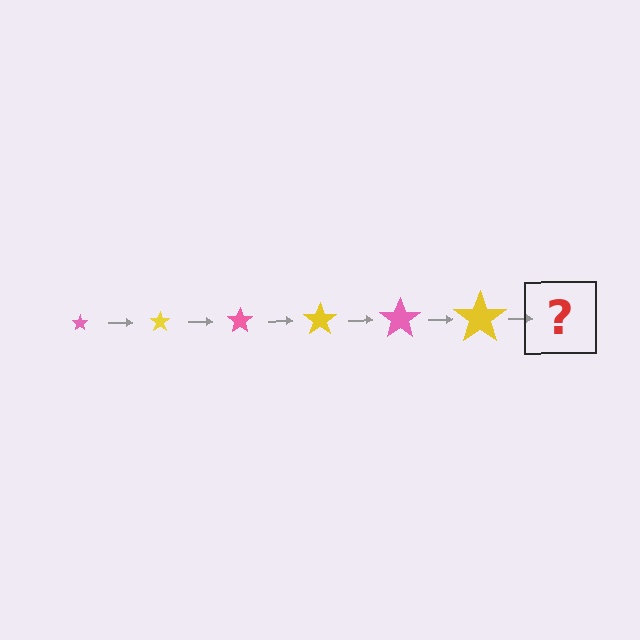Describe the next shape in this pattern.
It should be a pink star, larger than the previous one.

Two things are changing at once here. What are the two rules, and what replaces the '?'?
The two rules are that the star grows larger each step and the color cycles through pink and yellow. The '?' should be a pink star, larger than the previous one.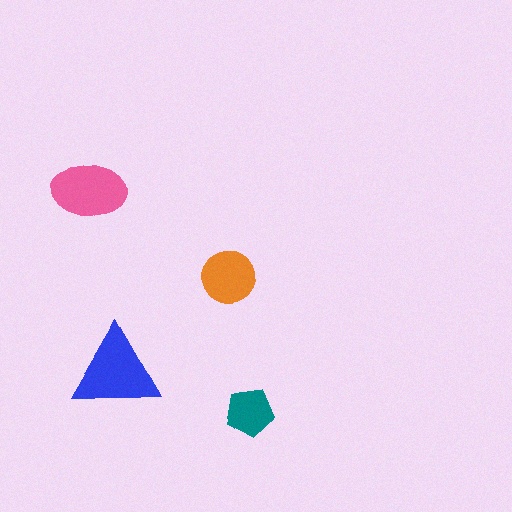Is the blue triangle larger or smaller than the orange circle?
Larger.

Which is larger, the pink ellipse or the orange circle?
The pink ellipse.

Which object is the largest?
The blue triangle.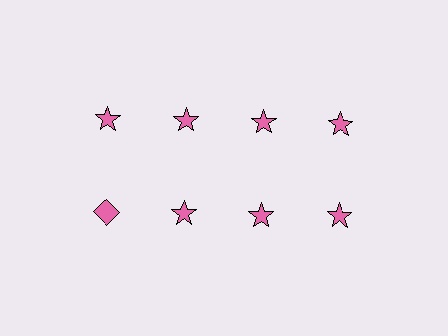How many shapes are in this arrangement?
There are 8 shapes arranged in a grid pattern.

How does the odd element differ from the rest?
It has a different shape: diamond instead of star.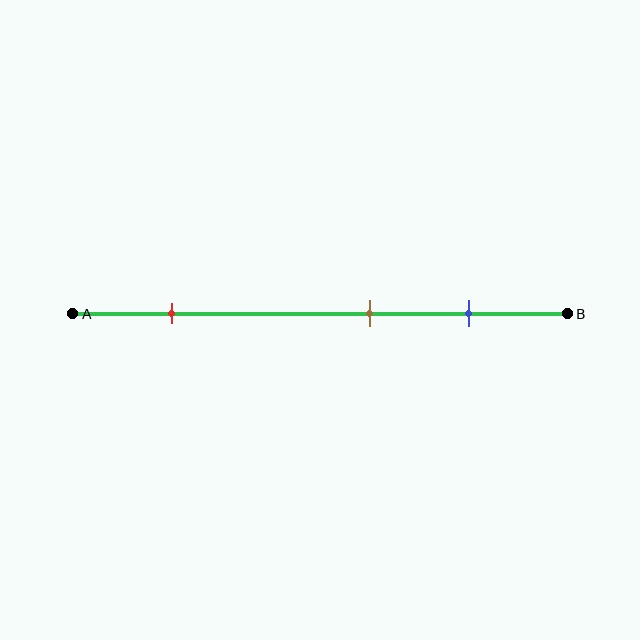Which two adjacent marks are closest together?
The brown and blue marks are the closest adjacent pair.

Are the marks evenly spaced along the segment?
No, the marks are not evenly spaced.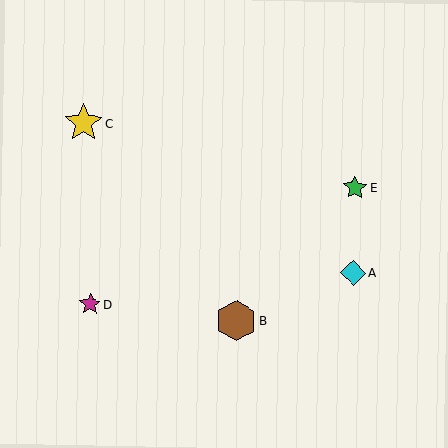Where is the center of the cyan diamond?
The center of the cyan diamond is at (353, 273).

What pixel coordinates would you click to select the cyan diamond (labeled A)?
Click at (353, 273) to select the cyan diamond A.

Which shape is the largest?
The brown hexagon (labeled B) is the largest.